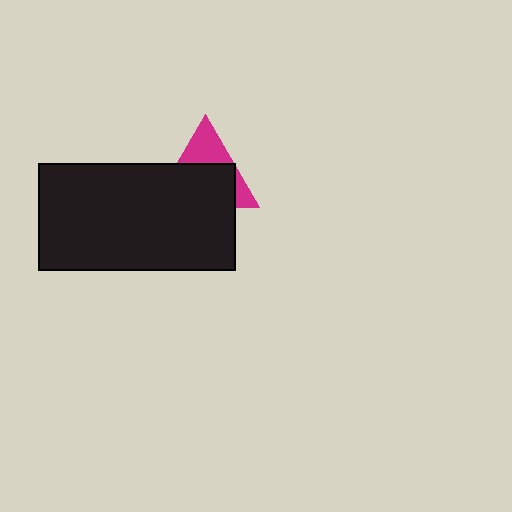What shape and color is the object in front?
The object in front is a black rectangle.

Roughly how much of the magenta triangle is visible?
A small part of it is visible (roughly 38%).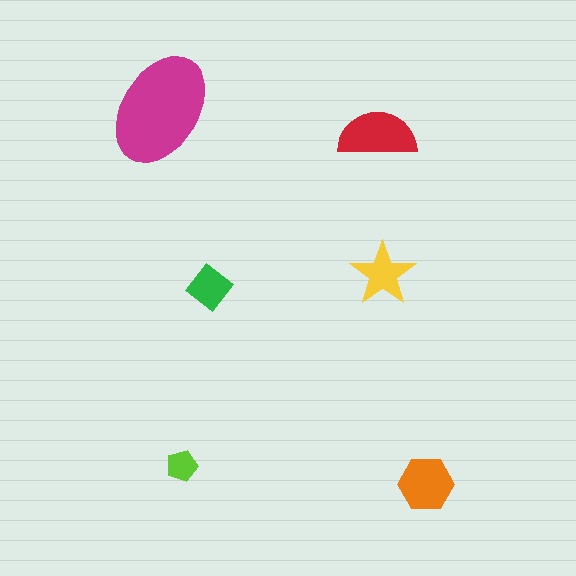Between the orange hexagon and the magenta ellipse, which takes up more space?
The magenta ellipse.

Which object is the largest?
The magenta ellipse.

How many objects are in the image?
There are 6 objects in the image.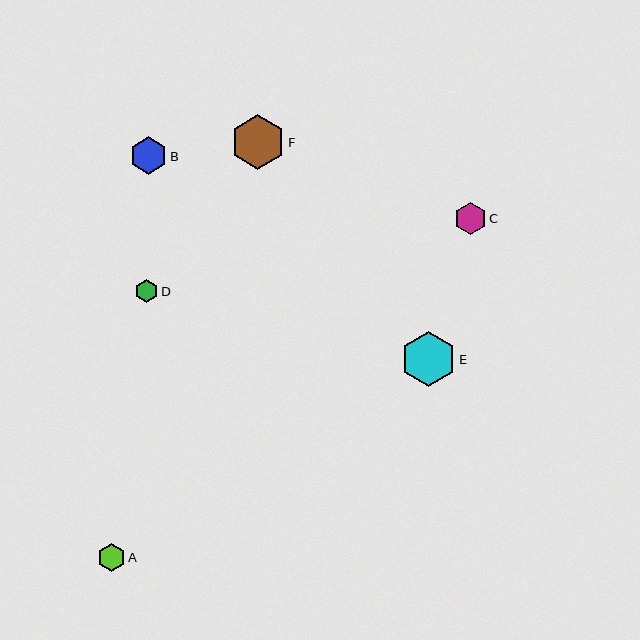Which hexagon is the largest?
Hexagon F is the largest with a size of approximately 55 pixels.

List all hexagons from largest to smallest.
From largest to smallest: F, E, B, C, A, D.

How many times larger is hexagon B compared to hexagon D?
Hexagon B is approximately 1.6 times the size of hexagon D.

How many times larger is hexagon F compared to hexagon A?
Hexagon F is approximately 2.0 times the size of hexagon A.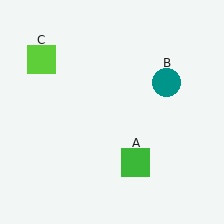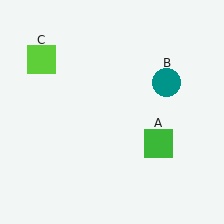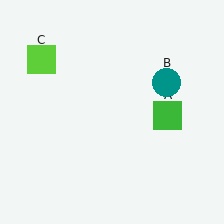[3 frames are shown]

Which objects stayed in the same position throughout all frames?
Teal circle (object B) and lime square (object C) remained stationary.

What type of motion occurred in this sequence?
The green square (object A) rotated counterclockwise around the center of the scene.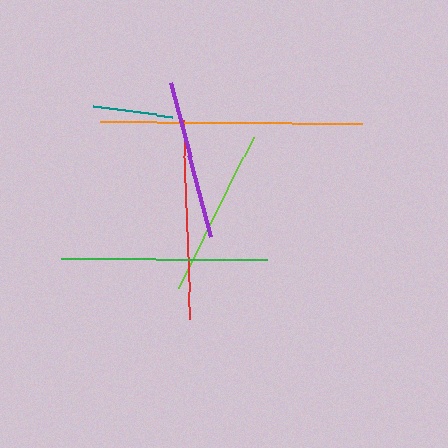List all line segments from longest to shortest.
From longest to shortest: orange, green, red, lime, purple, teal.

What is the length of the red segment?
The red segment is approximately 199 pixels long.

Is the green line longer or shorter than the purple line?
The green line is longer than the purple line.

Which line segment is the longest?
The orange line is the longest at approximately 262 pixels.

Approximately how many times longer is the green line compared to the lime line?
The green line is approximately 1.2 times the length of the lime line.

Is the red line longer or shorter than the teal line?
The red line is longer than the teal line.